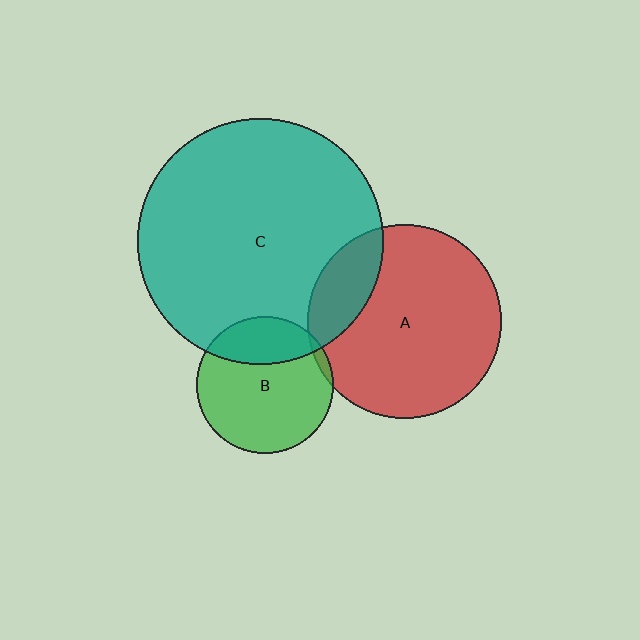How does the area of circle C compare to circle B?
Approximately 3.2 times.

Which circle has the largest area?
Circle C (teal).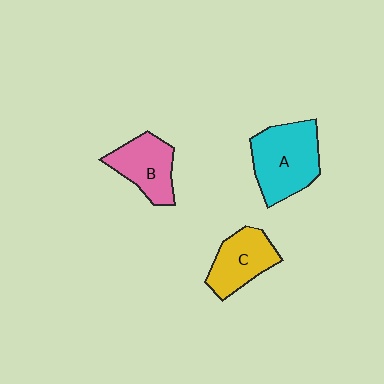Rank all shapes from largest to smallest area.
From largest to smallest: A (cyan), B (pink), C (yellow).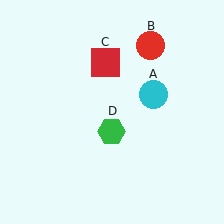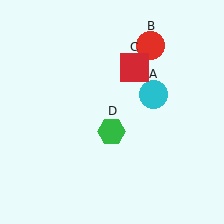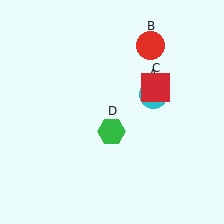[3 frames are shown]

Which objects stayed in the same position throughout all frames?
Cyan circle (object A) and red circle (object B) and green hexagon (object D) remained stationary.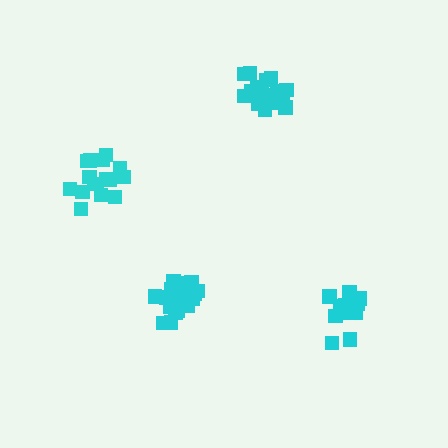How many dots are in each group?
Group 1: 19 dots, Group 2: 16 dots, Group 3: 18 dots, Group 4: 21 dots (74 total).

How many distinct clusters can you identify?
There are 4 distinct clusters.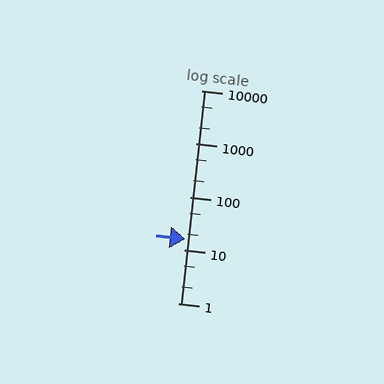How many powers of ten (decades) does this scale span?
The scale spans 4 decades, from 1 to 10000.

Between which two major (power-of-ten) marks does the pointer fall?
The pointer is between 10 and 100.